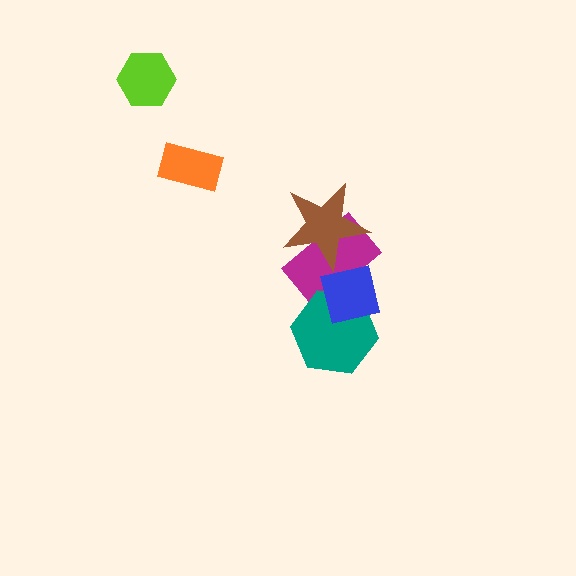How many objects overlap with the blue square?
2 objects overlap with the blue square.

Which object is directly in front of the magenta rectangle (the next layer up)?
The teal hexagon is directly in front of the magenta rectangle.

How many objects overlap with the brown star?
1 object overlaps with the brown star.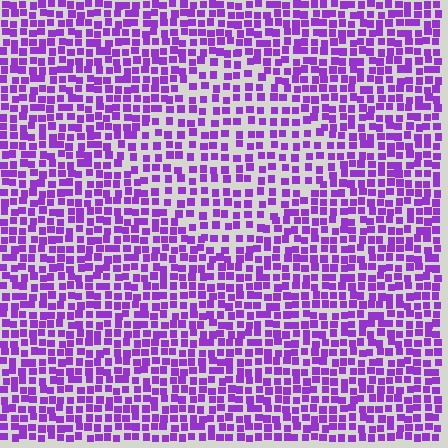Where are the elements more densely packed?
The elements are more densely packed outside the diamond boundary.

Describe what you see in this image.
The image contains small purple elements arranged at two different densities. A diamond-shaped region is visible where the elements are less densely packed than the surrounding area.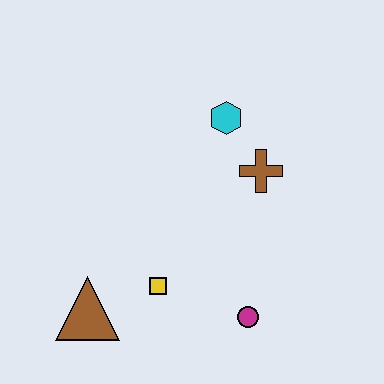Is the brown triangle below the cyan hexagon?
Yes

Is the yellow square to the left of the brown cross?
Yes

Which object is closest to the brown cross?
The cyan hexagon is closest to the brown cross.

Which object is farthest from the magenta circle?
The cyan hexagon is farthest from the magenta circle.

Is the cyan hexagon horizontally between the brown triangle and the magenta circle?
Yes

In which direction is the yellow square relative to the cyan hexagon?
The yellow square is below the cyan hexagon.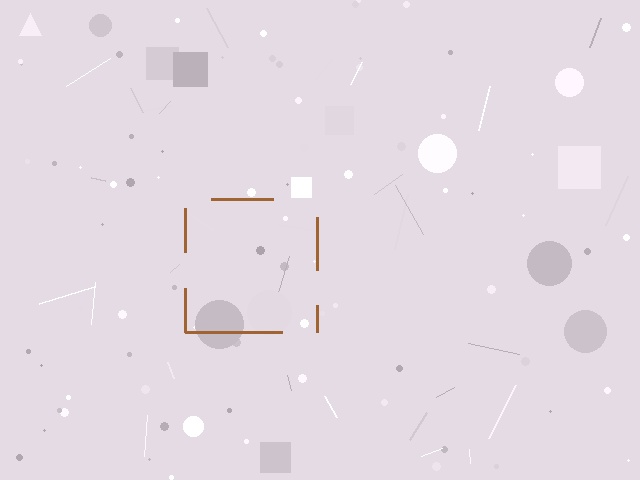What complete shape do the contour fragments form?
The contour fragments form a square.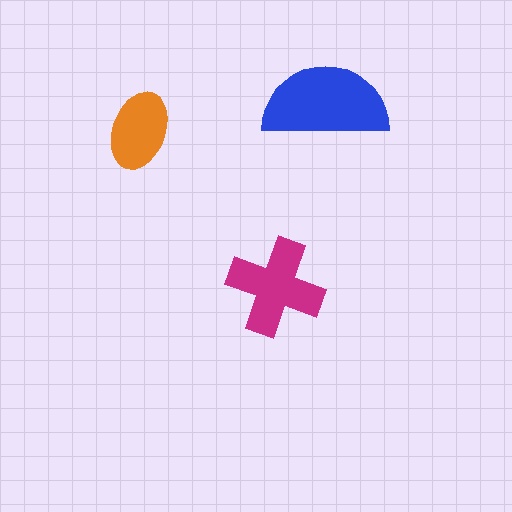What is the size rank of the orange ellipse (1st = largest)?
3rd.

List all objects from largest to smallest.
The blue semicircle, the magenta cross, the orange ellipse.